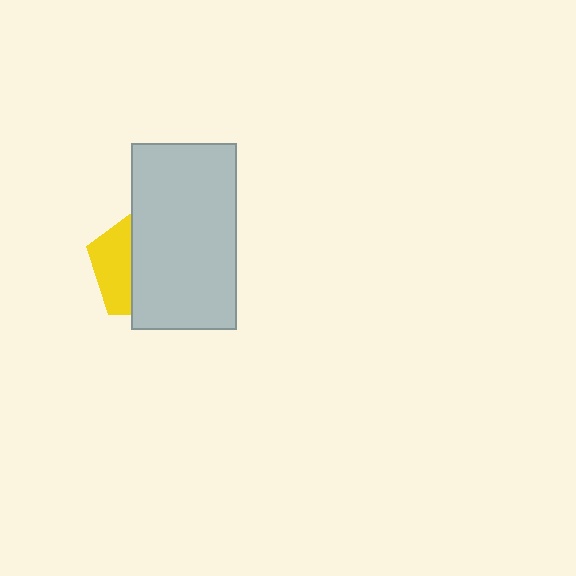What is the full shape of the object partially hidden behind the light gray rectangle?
The partially hidden object is a yellow pentagon.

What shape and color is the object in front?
The object in front is a light gray rectangle.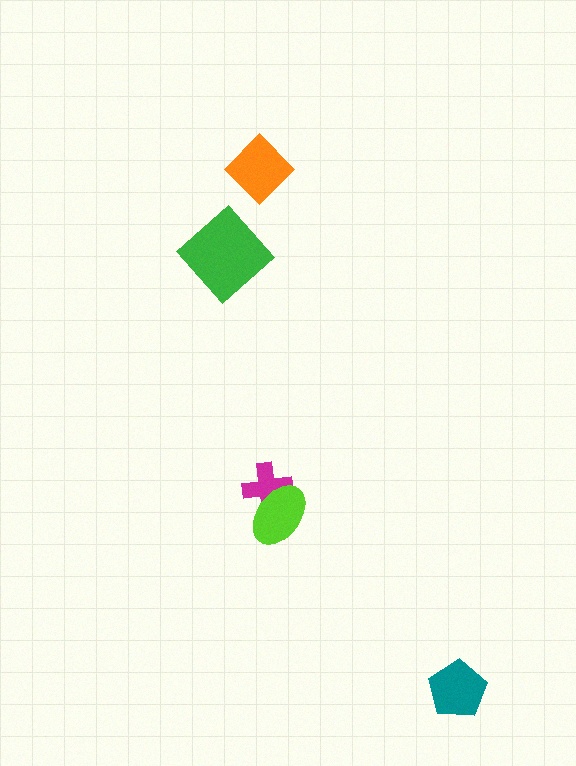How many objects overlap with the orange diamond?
0 objects overlap with the orange diamond.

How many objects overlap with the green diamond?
0 objects overlap with the green diamond.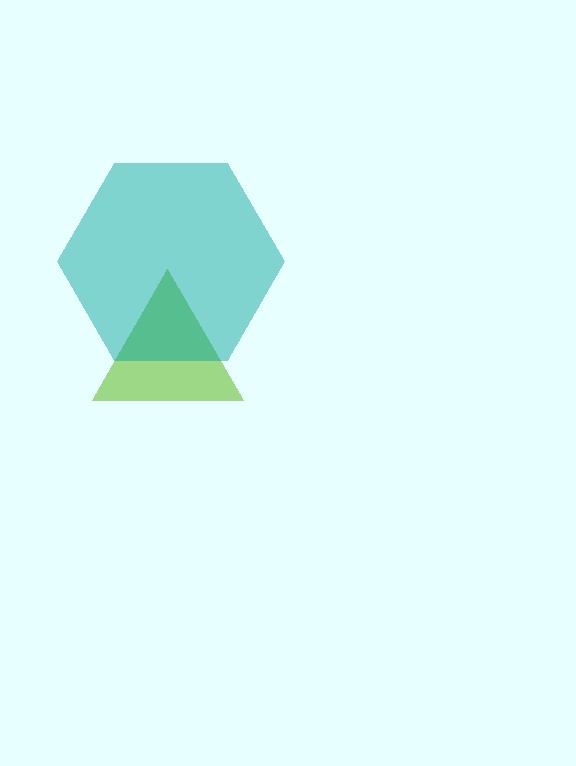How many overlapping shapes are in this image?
There are 2 overlapping shapes in the image.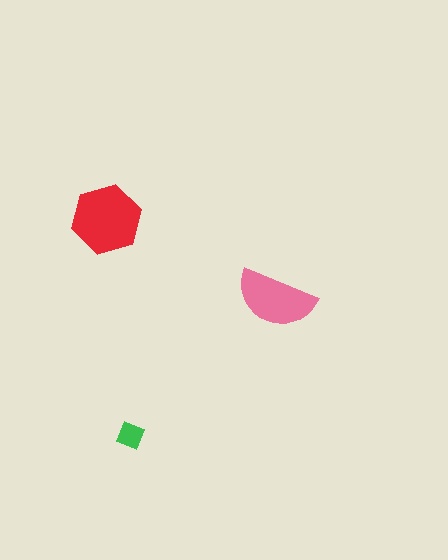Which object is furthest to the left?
The red hexagon is leftmost.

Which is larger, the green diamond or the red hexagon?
The red hexagon.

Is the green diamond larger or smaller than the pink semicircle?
Smaller.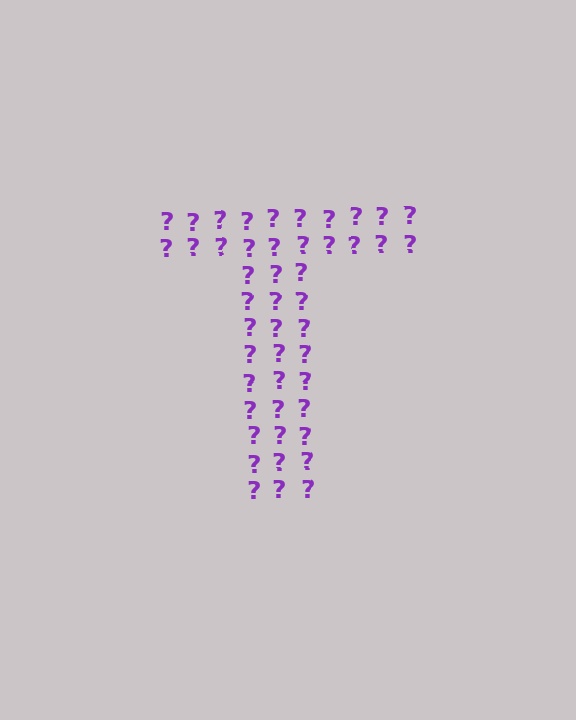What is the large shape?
The large shape is the letter T.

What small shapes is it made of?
It is made of small question marks.